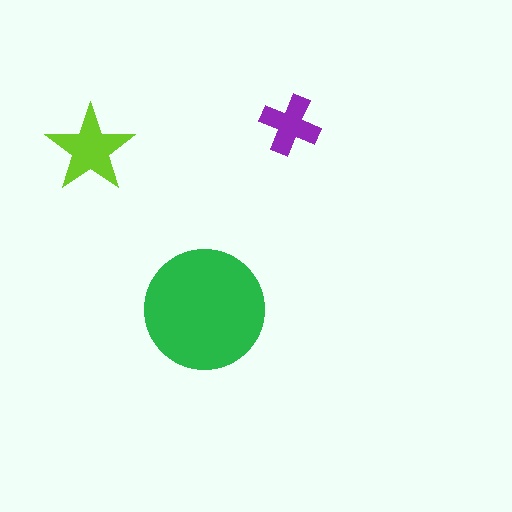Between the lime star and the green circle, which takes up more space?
The green circle.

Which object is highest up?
The purple cross is topmost.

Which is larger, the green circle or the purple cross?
The green circle.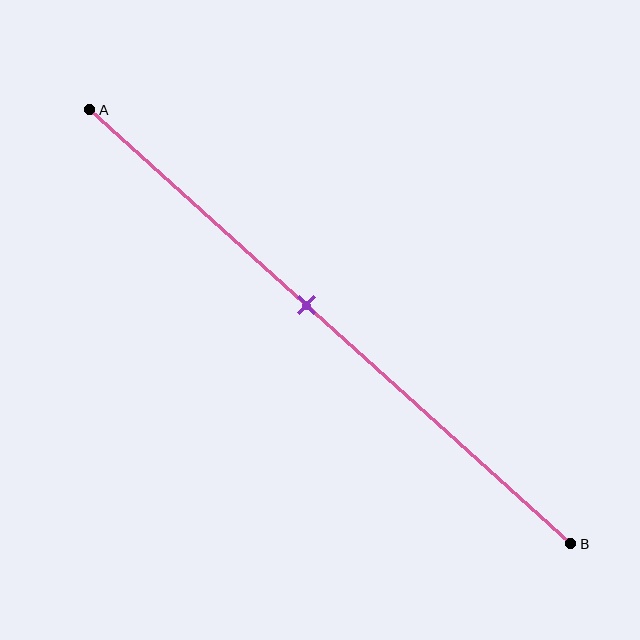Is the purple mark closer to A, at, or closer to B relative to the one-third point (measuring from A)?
The purple mark is closer to point B than the one-third point of segment AB.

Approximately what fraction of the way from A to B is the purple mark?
The purple mark is approximately 45% of the way from A to B.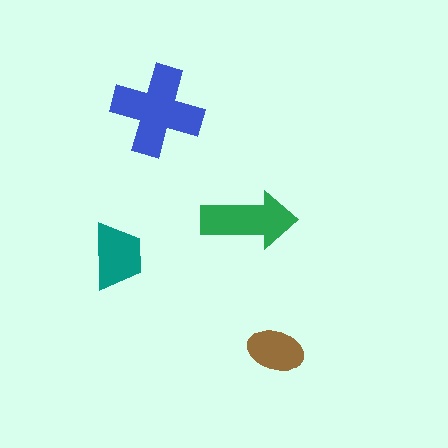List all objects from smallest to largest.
The brown ellipse, the teal trapezoid, the green arrow, the blue cross.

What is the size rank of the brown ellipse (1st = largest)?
4th.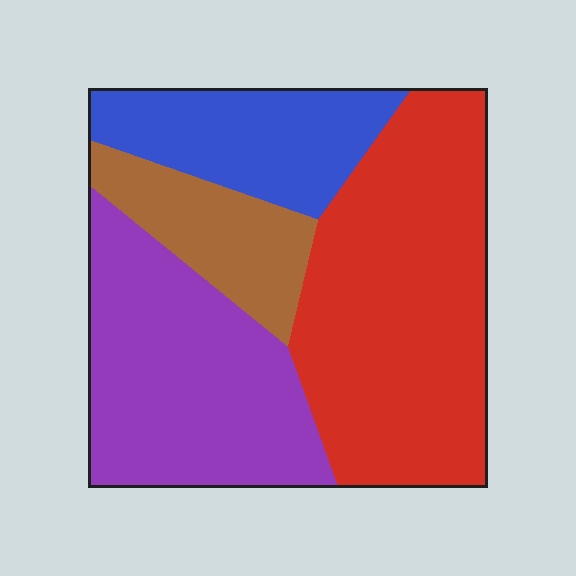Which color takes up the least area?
Brown, at roughly 15%.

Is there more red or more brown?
Red.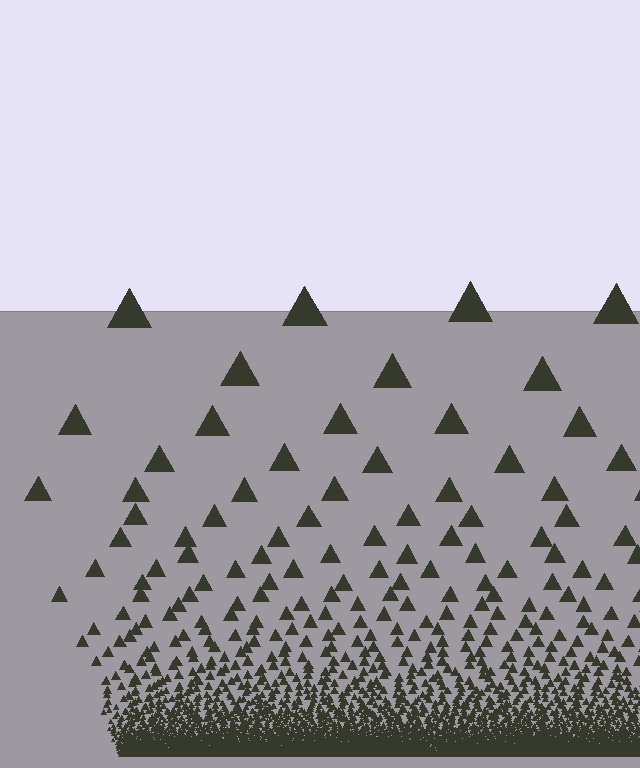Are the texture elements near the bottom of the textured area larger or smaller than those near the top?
Smaller. The gradient is inverted — elements near the bottom are smaller and denser.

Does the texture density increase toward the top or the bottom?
Density increases toward the bottom.